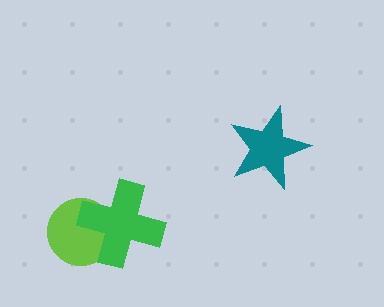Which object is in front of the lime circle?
The green cross is in front of the lime circle.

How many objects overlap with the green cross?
1 object overlaps with the green cross.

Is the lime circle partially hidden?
Yes, it is partially covered by another shape.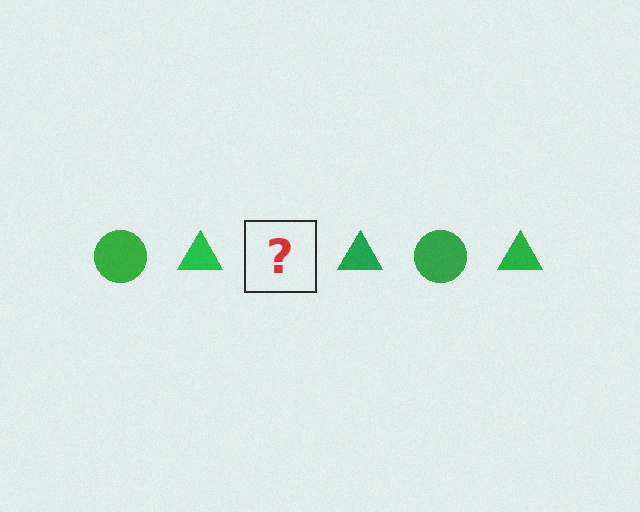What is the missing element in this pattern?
The missing element is a green circle.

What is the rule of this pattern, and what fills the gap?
The rule is that the pattern cycles through circle, triangle shapes in green. The gap should be filled with a green circle.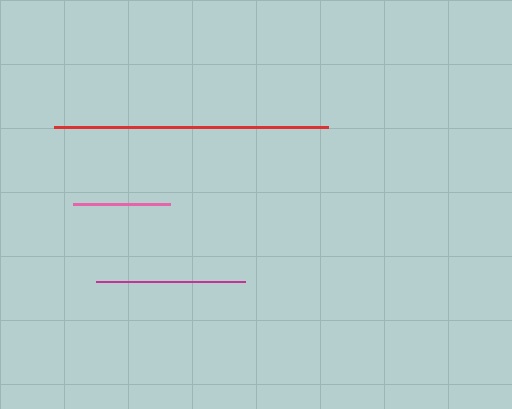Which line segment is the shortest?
The pink line is the shortest at approximately 97 pixels.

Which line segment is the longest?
The red line is the longest at approximately 274 pixels.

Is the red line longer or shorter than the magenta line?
The red line is longer than the magenta line.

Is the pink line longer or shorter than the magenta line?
The magenta line is longer than the pink line.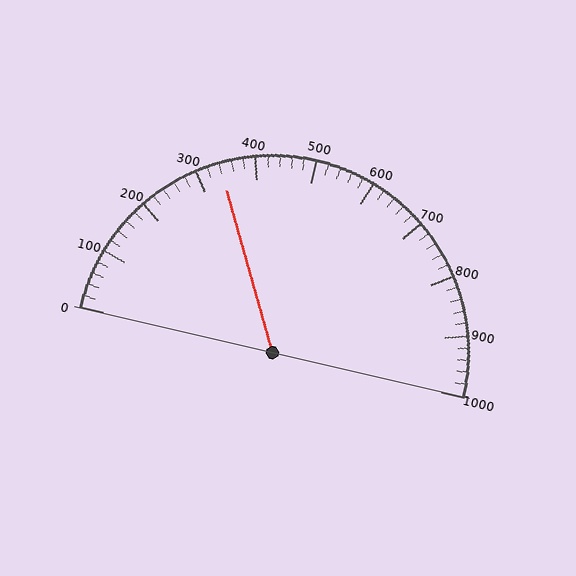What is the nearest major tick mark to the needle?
The nearest major tick mark is 300.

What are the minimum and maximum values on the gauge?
The gauge ranges from 0 to 1000.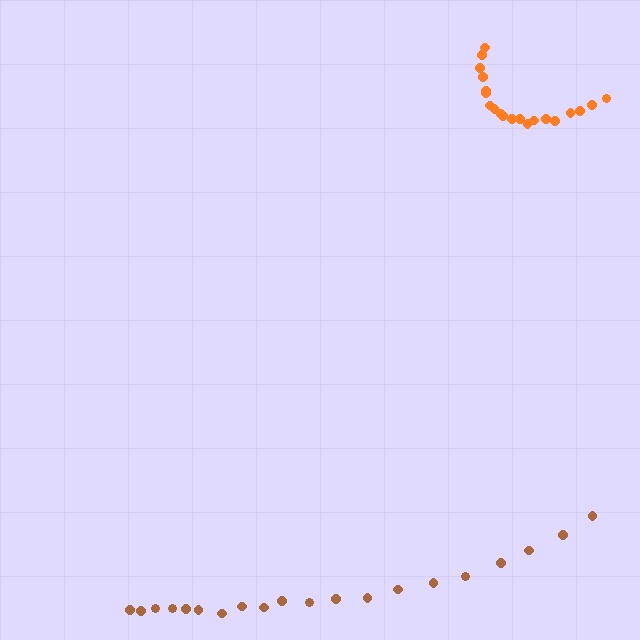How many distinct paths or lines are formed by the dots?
There are 2 distinct paths.